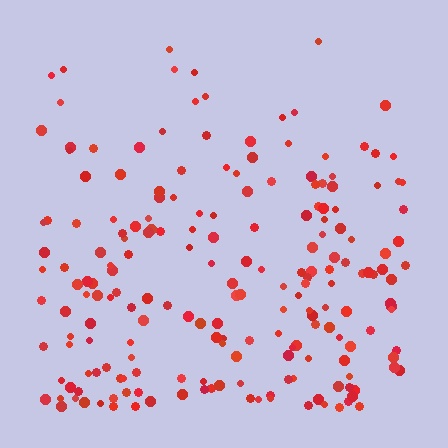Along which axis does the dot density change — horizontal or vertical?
Vertical.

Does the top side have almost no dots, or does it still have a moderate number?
Still a moderate number, just noticeably fewer than the bottom.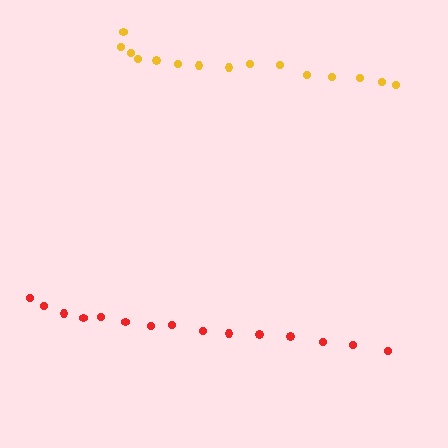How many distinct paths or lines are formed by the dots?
There are 2 distinct paths.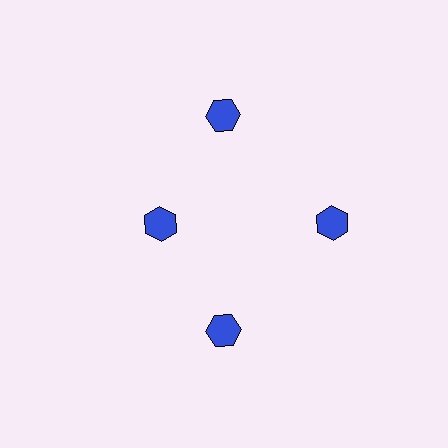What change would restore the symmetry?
The symmetry would be restored by moving it outward, back onto the ring so that all 4 hexagons sit at equal angles and equal distance from the center.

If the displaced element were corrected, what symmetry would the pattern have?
It would have 4-fold rotational symmetry — the pattern would map onto itself every 90 degrees.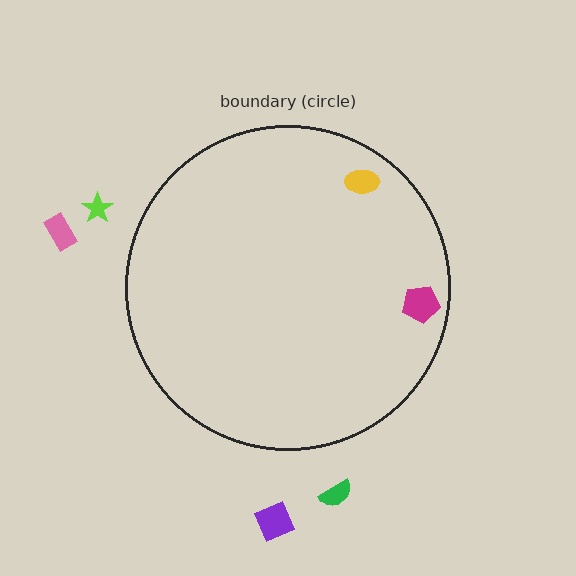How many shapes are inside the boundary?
2 inside, 4 outside.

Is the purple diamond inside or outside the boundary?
Outside.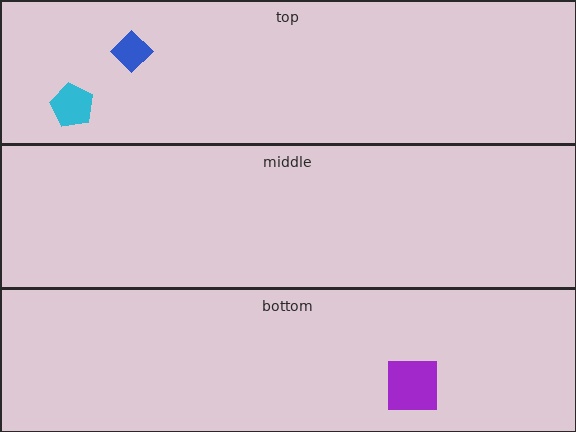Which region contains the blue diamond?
The top region.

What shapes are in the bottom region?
The purple square.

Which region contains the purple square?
The bottom region.